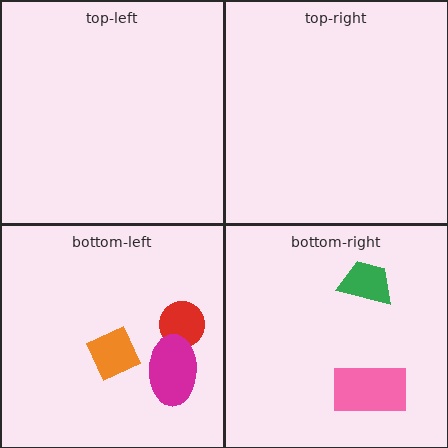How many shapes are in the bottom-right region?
2.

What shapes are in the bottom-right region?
The pink rectangle, the green trapezoid.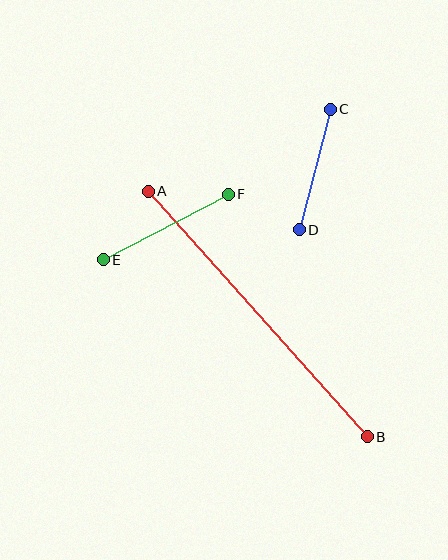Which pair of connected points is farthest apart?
Points A and B are farthest apart.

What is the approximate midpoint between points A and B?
The midpoint is at approximately (258, 314) pixels.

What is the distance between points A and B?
The distance is approximately 329 pixels.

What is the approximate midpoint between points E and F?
The midpoint is at approximately (166, 227) pixels.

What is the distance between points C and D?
The distance is approximately 124 pixels.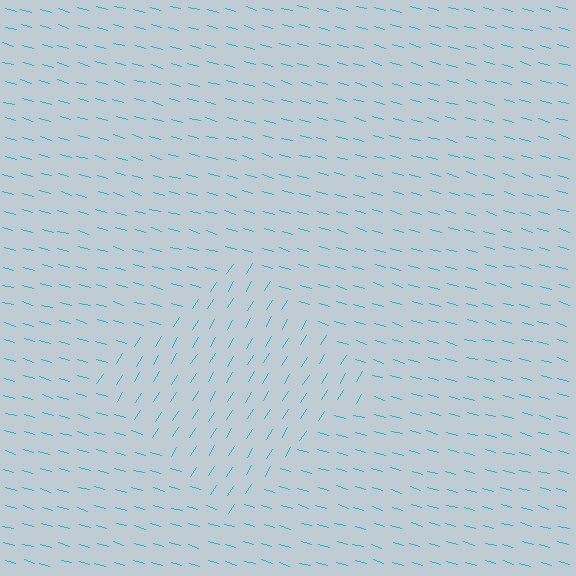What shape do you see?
I see a diamond.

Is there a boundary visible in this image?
Yes, there is a texture boundary formed by a change in line orientation.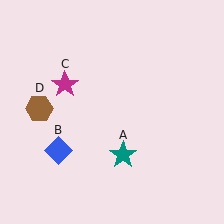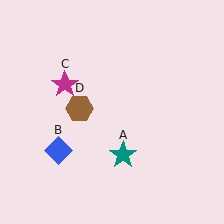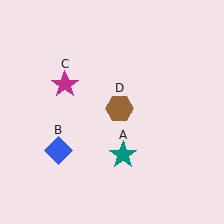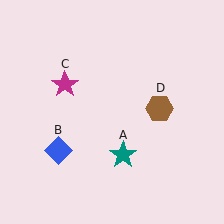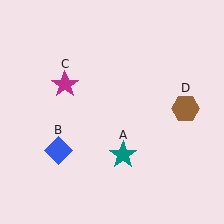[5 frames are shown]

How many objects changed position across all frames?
1 object changed position: brown hexagon (object D).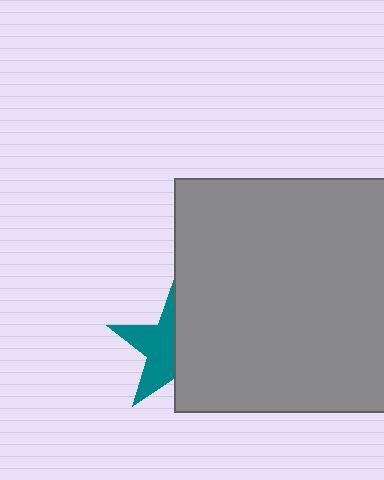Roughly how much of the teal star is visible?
About half of it is visible (roughly 47%).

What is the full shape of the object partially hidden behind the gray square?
The partially hidden object is a teal star.